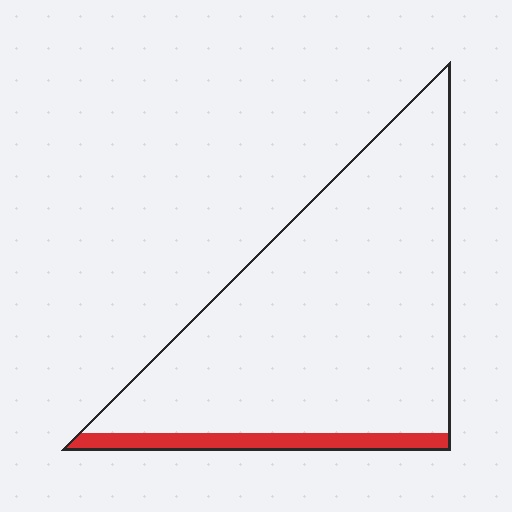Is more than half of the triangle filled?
No.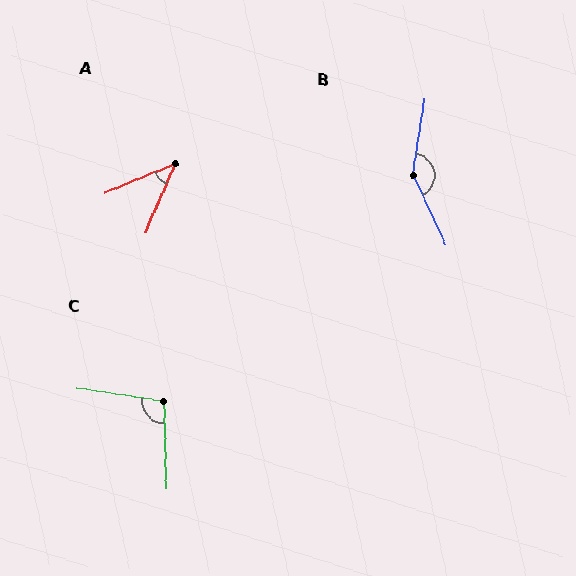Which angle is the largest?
B, at approximately 146 degrees.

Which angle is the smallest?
A, at approximately 44 degrees.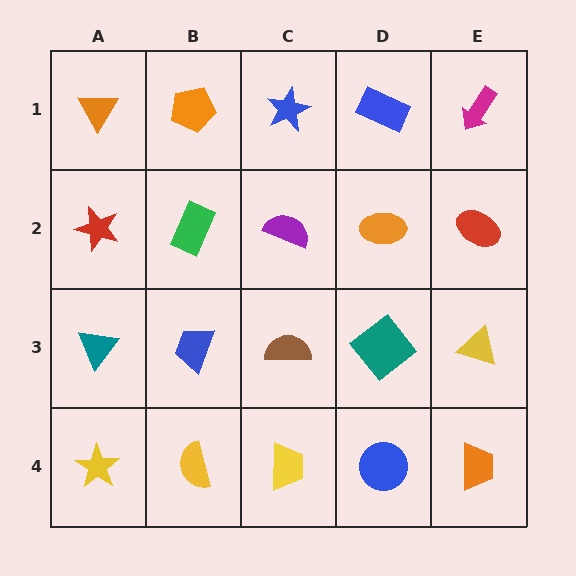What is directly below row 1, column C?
A purple semicircle.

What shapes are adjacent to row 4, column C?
A brown semicircle (row 3, column C), a yellow semicircle (row 4, column B), a blue circle (row 4, column D).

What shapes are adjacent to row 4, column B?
A blue trapezoid (row 3, column B), a yellow star (row 4, column A), a yellow trapezoid (row 4, column C).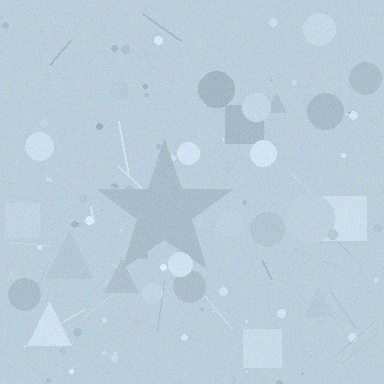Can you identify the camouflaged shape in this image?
The camouflaged shape is a star.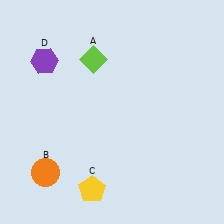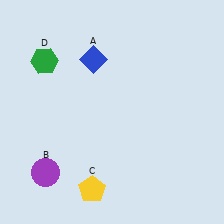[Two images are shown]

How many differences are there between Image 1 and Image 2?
There are 3 differences between the two images.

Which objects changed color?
A changed from lime to blue. B changed from orange to purple. D changed from purple to green.